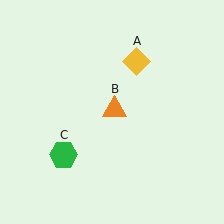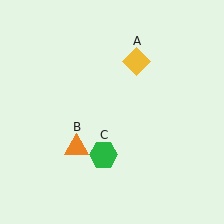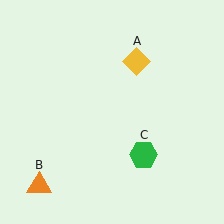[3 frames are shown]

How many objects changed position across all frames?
2 objects changed position: orange triangle (object B), green hexagon (object C).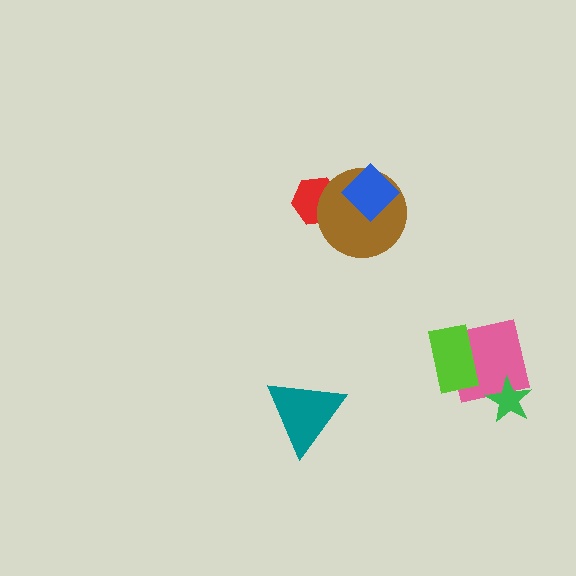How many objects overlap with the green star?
1 object overlaps with the green star.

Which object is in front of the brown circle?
The blue diamond is in front of the brown circle.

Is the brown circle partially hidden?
Yes, it is partially covered by another shape.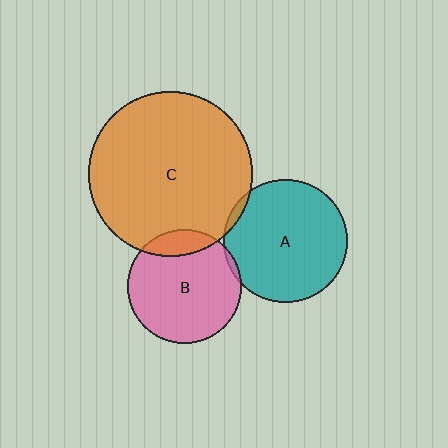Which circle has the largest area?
Circle C (orange).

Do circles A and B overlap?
Yes.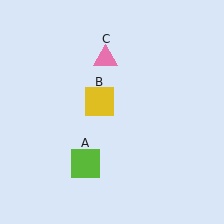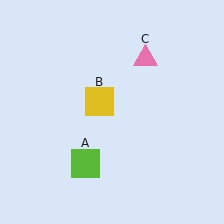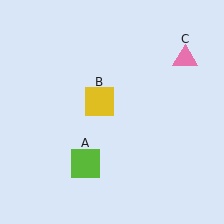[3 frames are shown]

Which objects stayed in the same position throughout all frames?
Lime square (object A) and yellow square (object B) remained stationary.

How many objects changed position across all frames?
1 object changed position: pink triangle (object C).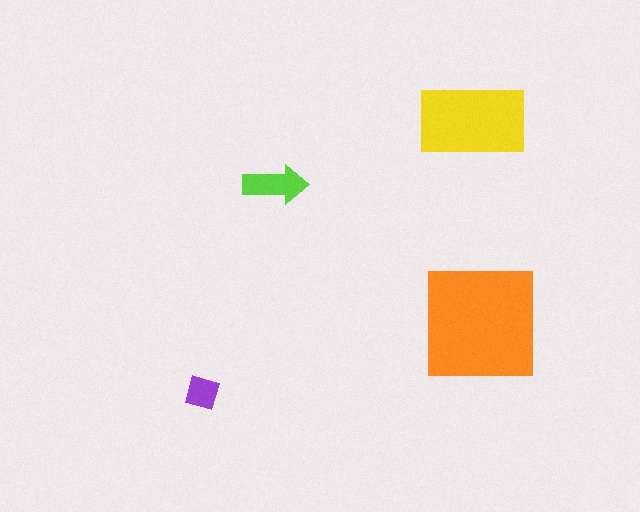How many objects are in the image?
There are 4 objects in the image.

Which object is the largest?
The orange square.